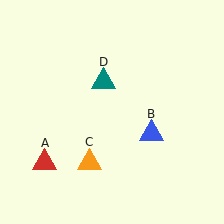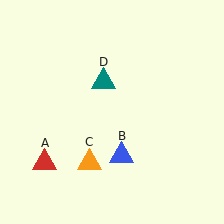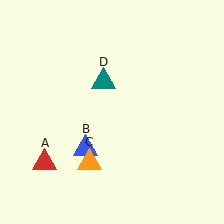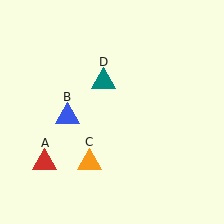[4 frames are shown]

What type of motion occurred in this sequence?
The blue triangle (object B) rotated clockwise around the center of the scene.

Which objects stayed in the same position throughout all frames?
Red triangle (object A) and orange triangle (object C) and teal triangle (object D) remained stationary.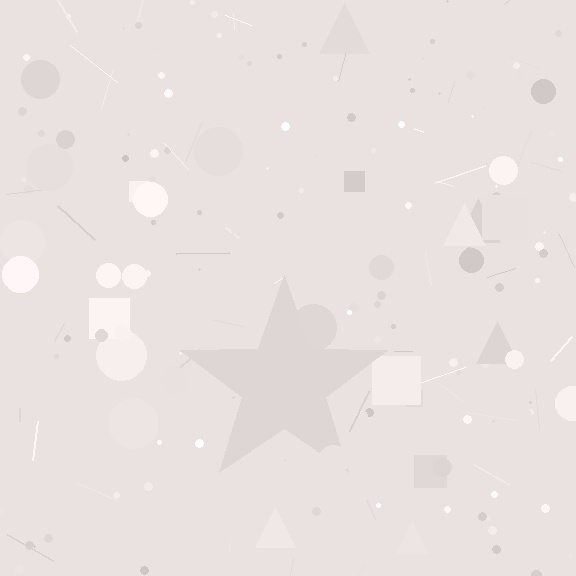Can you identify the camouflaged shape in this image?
The camouflaged shape is a star.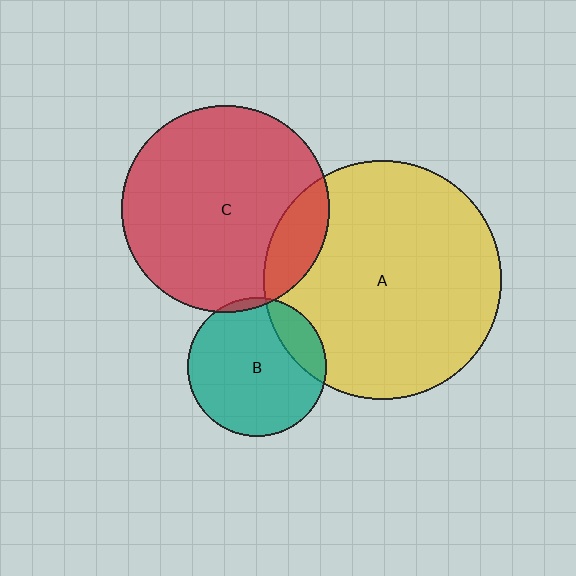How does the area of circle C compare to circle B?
Approximately 2.2 times.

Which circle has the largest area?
Circle A (yellow).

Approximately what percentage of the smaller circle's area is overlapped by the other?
Approximately 5%.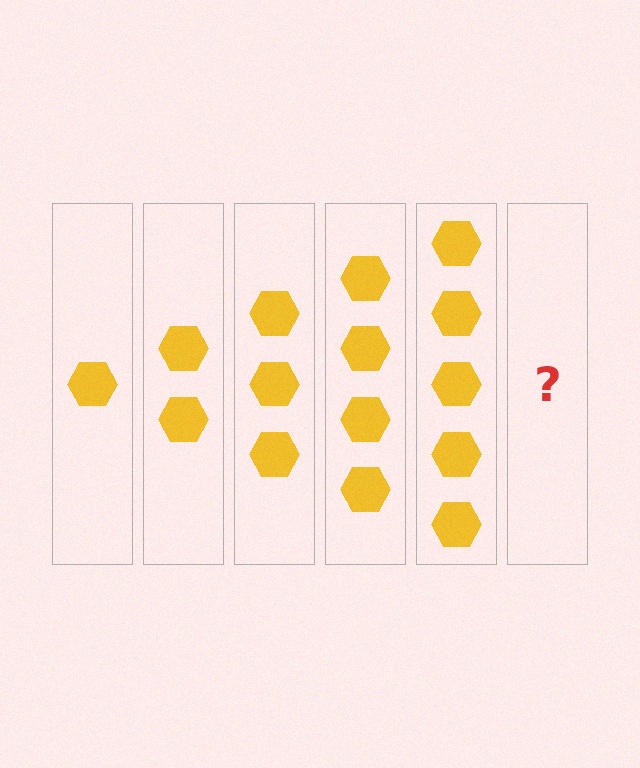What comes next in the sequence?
The next element should be 6 hexagons.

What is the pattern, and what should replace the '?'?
The pattern is that each step adds one more hexagon. The '?' should be 6 hexagons.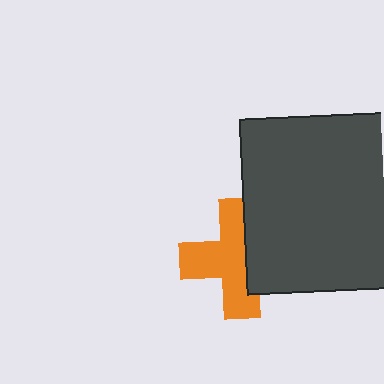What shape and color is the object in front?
The object in front is a dark gray square.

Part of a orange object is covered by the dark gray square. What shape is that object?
It is a cross.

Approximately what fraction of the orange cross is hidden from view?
Roughly 38% of the orange cross is hidden behind the dark gray square.